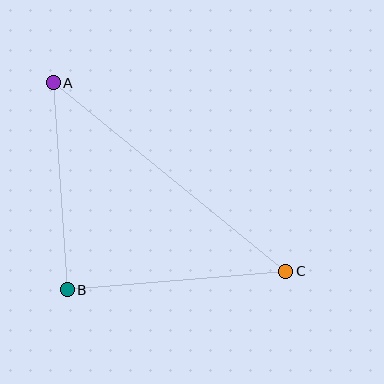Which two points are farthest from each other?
Points A and C are farthest from each other.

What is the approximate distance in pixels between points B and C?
The distance between B and C is approximately 219 pixels.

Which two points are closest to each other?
Points A and B are closest to each other.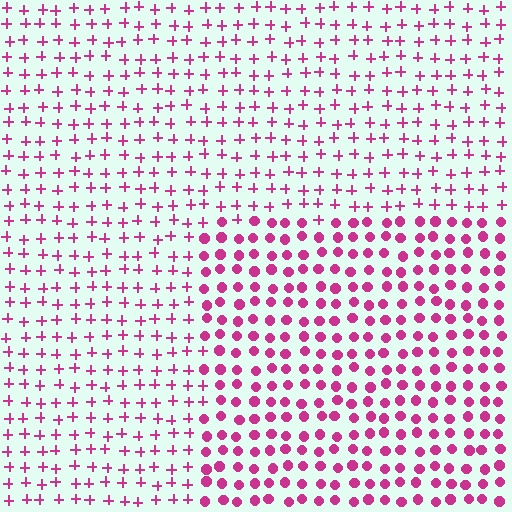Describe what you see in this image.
The image is filled with small magenta elements arranged in a uniform grid. A rectangle-shaped region contains circles, while the surrounding area contains plus signs. The boundary is defined purely by the change in element shape.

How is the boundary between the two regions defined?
The boundary is defined by a change in element shape: circles inside vs. plus signs outside. All elements share the same color and spacing.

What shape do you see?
I see a rectangle.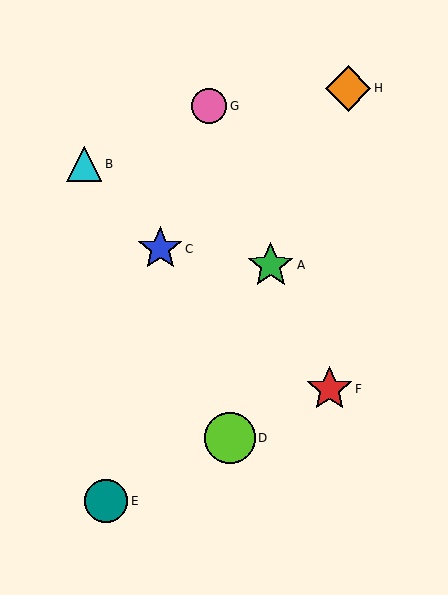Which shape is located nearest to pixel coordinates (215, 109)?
The pink circle (labeled G) at (209, 106) is nearest to that location.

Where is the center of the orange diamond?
The center of the orange diamond is at (348, 89).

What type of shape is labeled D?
Shape D is a lime circle.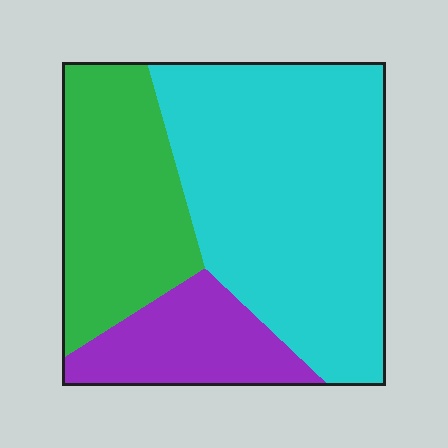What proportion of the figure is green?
Green covers 29% of the figure.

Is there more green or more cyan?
Cyan.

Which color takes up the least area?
Purple, at roughly 15%.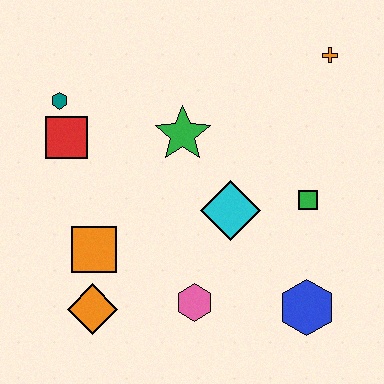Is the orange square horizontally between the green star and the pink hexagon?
No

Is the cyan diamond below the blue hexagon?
No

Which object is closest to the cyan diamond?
The green square is closest to the cyan diamond.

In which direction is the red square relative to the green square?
The red square is to the left of the green square.